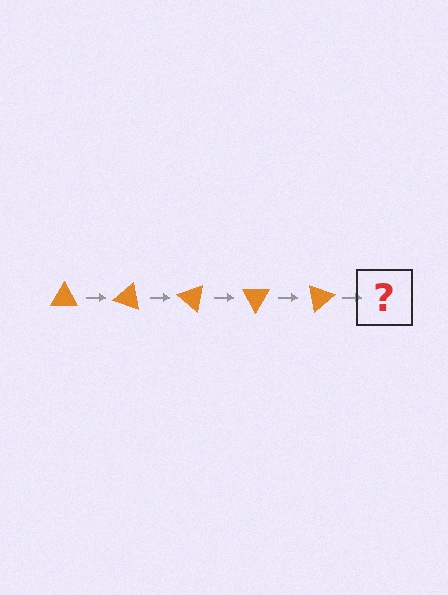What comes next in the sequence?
The next element should be an orange triangle rotated 100 degrees.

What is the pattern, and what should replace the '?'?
The pattern is that the triangle rotates 20 degrees each step. The '?' should be an orange triangle rotated 100 degrees.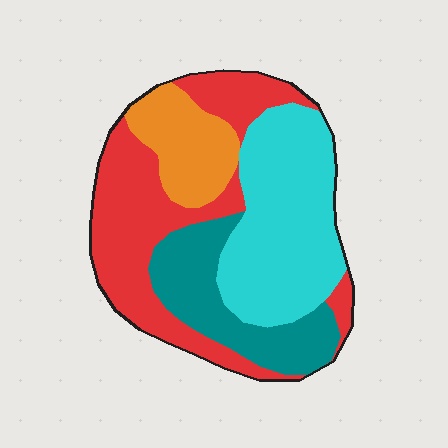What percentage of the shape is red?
Red takes up about one third (1/3) of the shape.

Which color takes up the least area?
Orange, at roughly 15%.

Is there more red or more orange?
Red.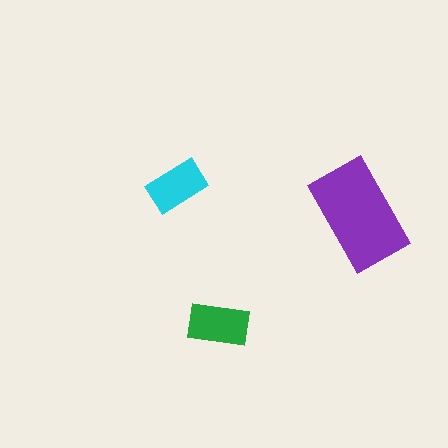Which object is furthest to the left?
The cyan rectangle is leftmost.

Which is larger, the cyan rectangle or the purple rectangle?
The purple one.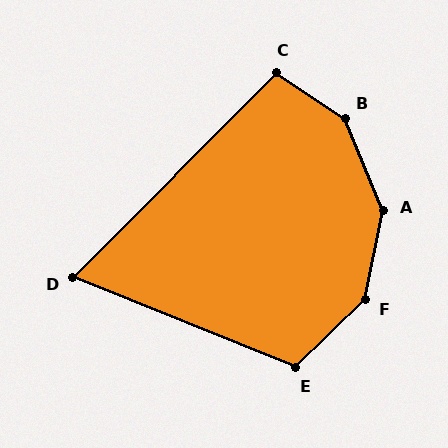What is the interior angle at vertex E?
Approximately 114 degrees (obtuse).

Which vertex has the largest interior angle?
B, at approximately 147 degrees.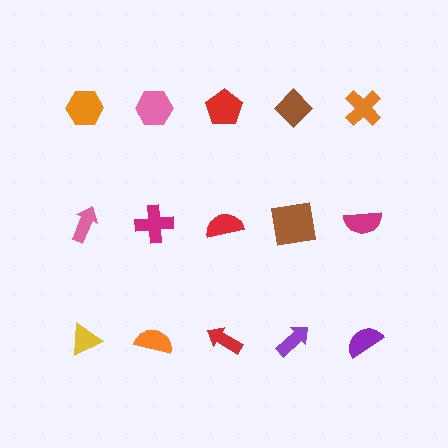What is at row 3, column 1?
A yellow triangle.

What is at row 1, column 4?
A brown diamond.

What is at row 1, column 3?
A red pentagon.